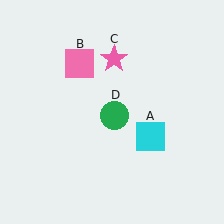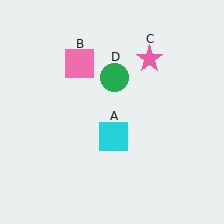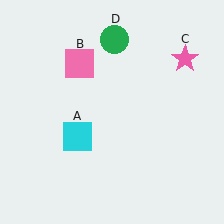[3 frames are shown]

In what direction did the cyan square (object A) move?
The cyan square (object A) moved left.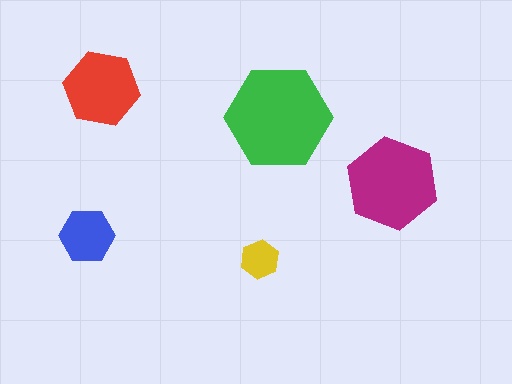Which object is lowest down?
The yellow hexagon is bottommost.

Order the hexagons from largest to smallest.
the green one, the magenta one, the red one, the blue one, the yellow one.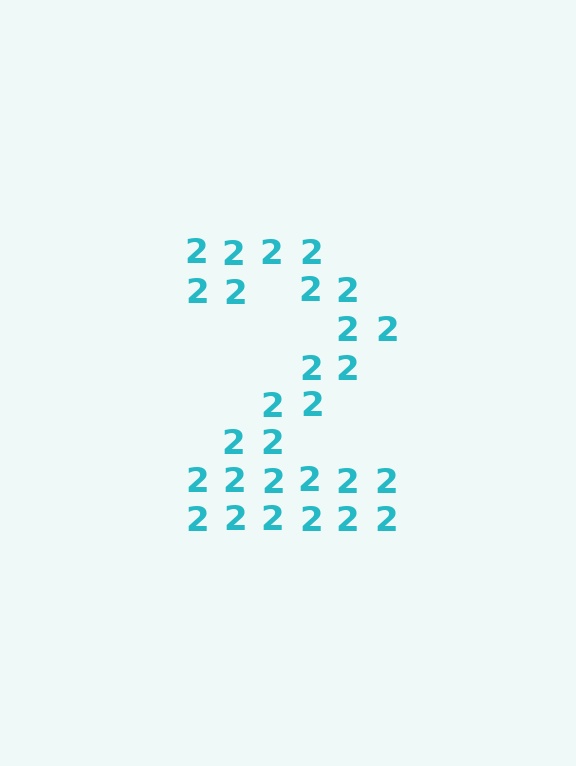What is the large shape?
The large shape is the digit 2.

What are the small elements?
The small elements are digit 2's.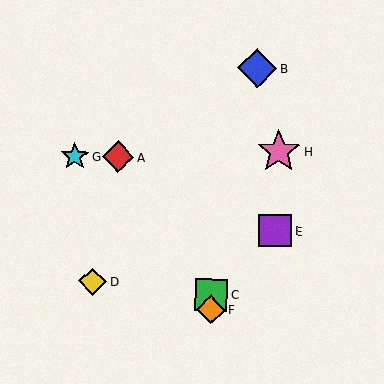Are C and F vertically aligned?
Yes, both are at x≈211.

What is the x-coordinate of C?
Object C is at x≈211.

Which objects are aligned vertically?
Objects C, F are aligned vertically.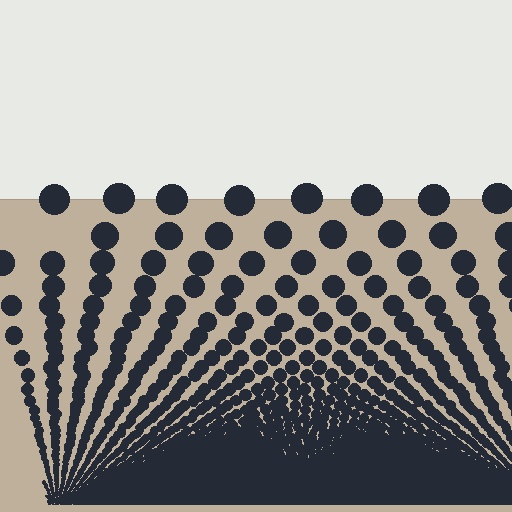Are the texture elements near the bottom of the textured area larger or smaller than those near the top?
Smaller. The gradient is inverted — elements near the bottom are smaller and denser.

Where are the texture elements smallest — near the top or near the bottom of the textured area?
Near the bottom.